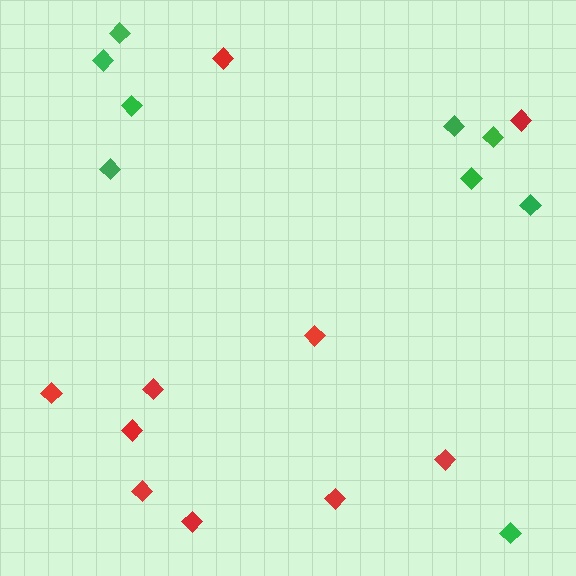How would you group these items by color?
There are 2 groups: one group of green diamonds (9) and one group of red diamonds (10).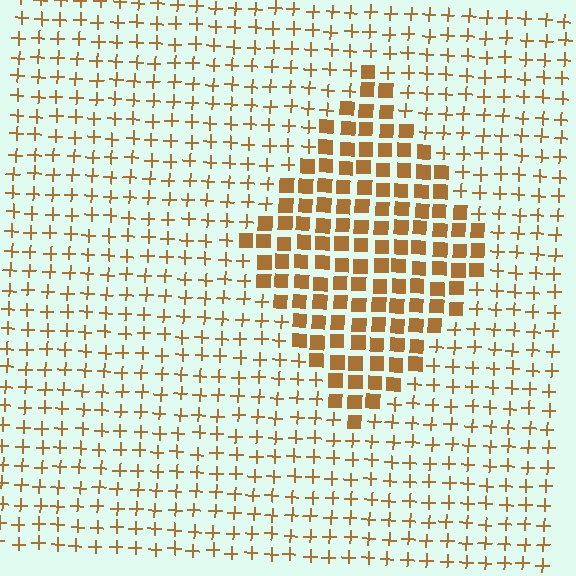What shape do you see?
I see a diamond.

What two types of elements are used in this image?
The image uses squares inside the diamond region and plus signs outside it.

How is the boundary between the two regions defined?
The boundary is defined by a change in element shape: squares inside vs. plus signs outside. All elements share the same color and spacing.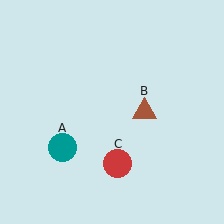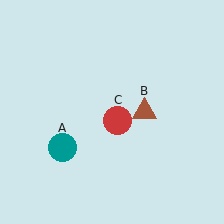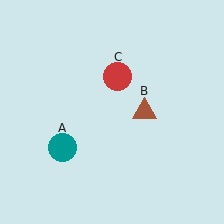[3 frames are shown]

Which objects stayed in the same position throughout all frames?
Teal circle (object A) and brown triangle (object B) remained stationary.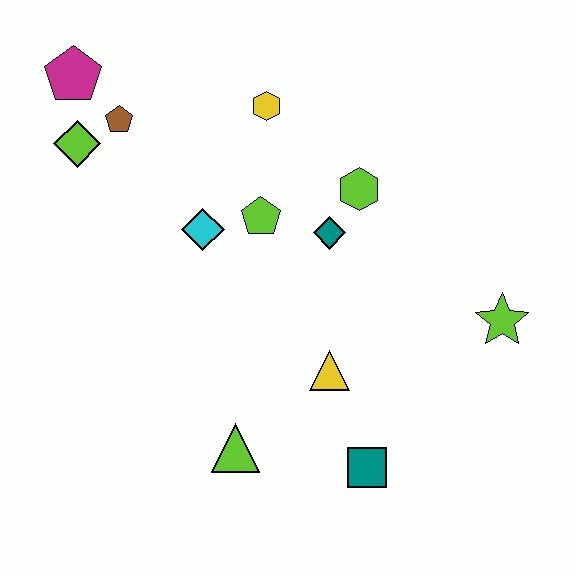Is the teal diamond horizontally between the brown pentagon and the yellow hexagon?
No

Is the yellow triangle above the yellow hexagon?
No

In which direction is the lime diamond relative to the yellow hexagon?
The lime diamond is to the left of the yellow hexagon.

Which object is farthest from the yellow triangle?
The magenta pentagon is farthest from the yellow triangle.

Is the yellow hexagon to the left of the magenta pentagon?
No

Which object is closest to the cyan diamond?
The lime pentagon is closest to the cyan diamond.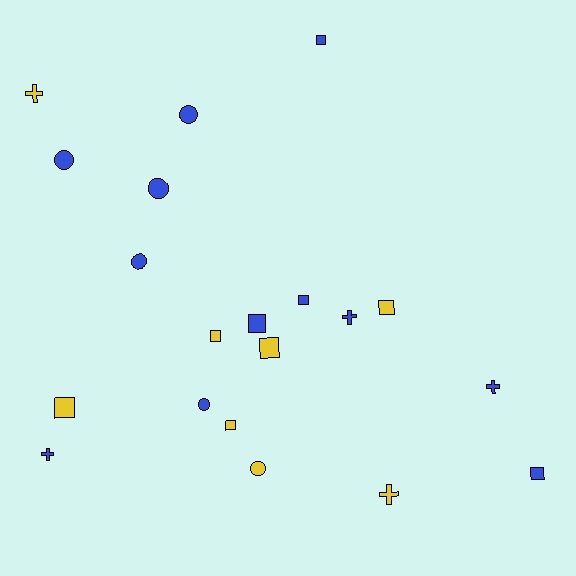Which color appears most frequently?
Blue, with 12 objects.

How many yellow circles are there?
There is 1 yellow circle.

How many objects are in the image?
There are 20 objects.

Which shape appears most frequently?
Square, with 9 objects.